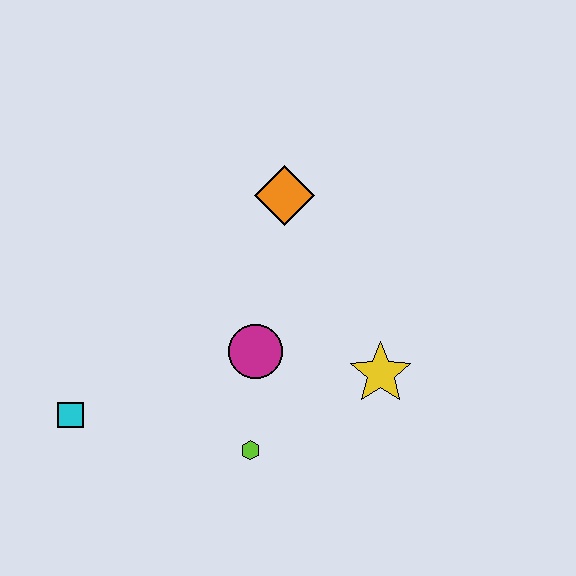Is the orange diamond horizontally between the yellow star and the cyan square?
Yes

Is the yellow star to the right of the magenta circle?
Yes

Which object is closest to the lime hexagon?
The magenta circle is closest to the lime hexagon.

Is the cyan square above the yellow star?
No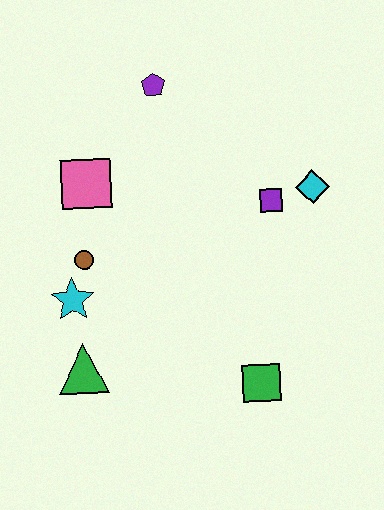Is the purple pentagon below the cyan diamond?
No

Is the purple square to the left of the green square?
No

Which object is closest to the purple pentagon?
The pink square is closest to the purple pentagon.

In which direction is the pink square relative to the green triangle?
The pink square is above the green triangle.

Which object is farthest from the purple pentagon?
The green square is farthest from the purple pentagon.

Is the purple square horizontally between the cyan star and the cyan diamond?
Yes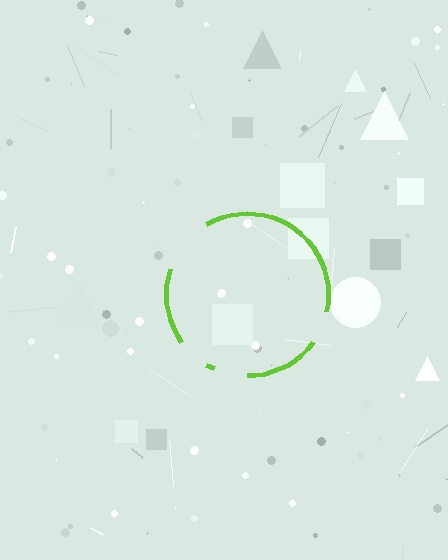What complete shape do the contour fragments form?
The contour fragments form a circle.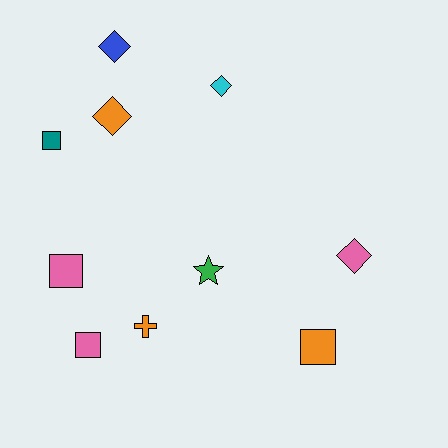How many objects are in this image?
There are 10 objects.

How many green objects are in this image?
There is 1 green object.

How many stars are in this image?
There is 1 star.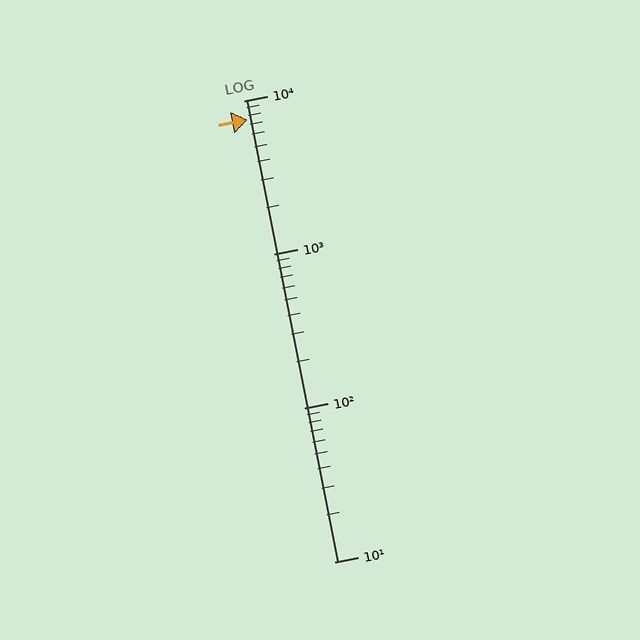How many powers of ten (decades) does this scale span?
The scale spans 3 decades, from 10 to 10000.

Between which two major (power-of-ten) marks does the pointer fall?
The pointer is between 1000 and 10000.